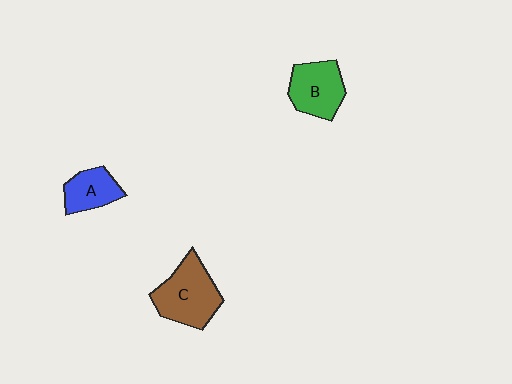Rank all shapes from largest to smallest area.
From largest to smallest: C (brown), B (green), A (blue).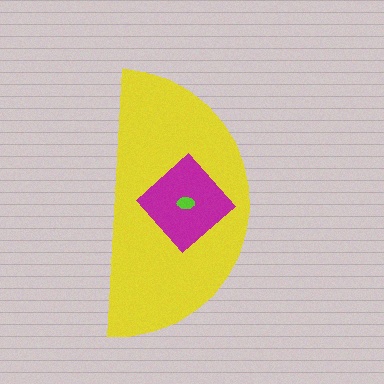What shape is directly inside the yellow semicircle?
The magenta diamond.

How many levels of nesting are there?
3.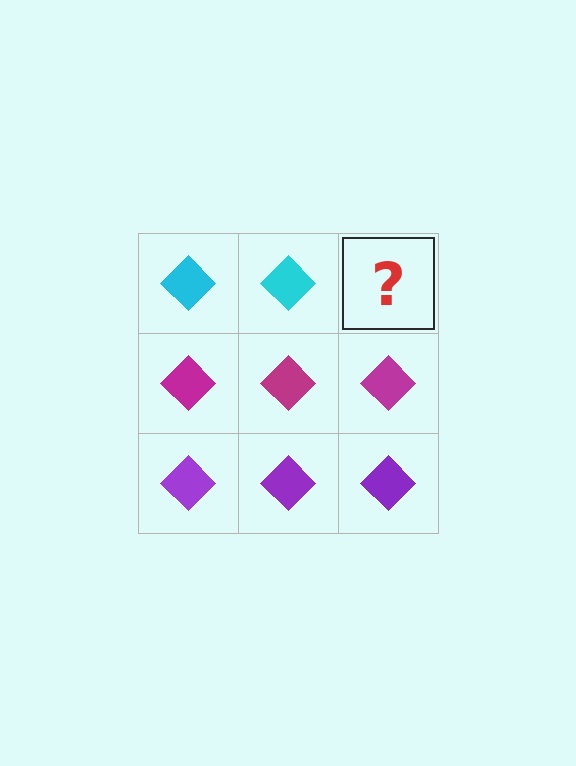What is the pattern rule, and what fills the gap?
The rule is that each row has a consistent color. The gap should be filled with a cyan diamond.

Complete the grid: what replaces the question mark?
The question mark should be replaced with a cyan diamond.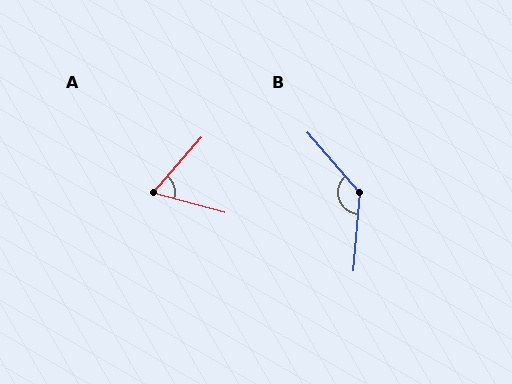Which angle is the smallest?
A, at approximately 64 degrees.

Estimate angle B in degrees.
Approximately 134 degrees.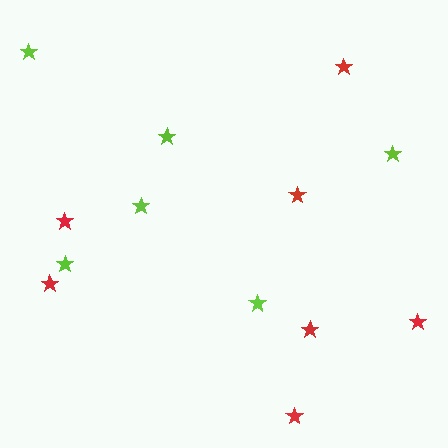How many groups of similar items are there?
There are 2 groups: one group of red stars (7) and one group of lime stars (6).